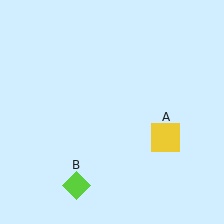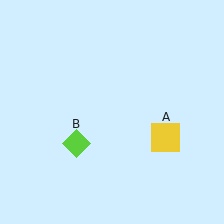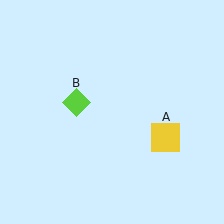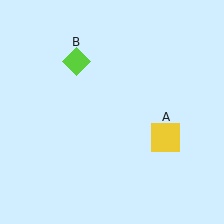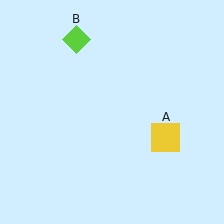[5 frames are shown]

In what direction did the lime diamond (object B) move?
The lime diamond (object B) moved up.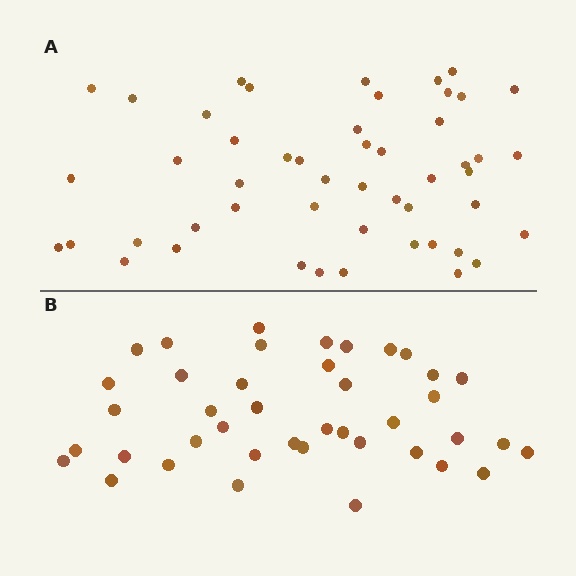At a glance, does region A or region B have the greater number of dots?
Region A (the top region) has more dots.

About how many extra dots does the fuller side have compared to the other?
Region A has roughly 8 or so more dots than region B.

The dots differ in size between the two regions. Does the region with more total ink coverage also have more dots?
No. Region B has more total ink coverage because its dots are larger, but region A actually contains more individual dots. Total area can be misleading — the number of items is what matters here.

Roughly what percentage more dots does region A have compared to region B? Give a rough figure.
About 20% more.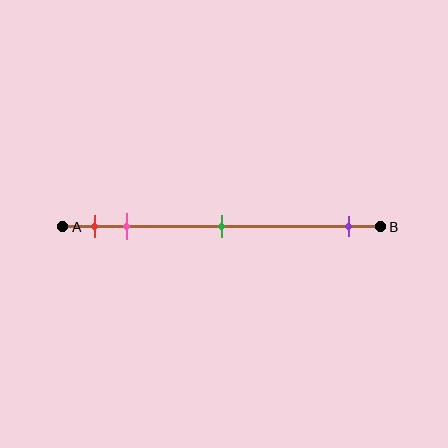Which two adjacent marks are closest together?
The red and pink marks are the closest adjacent pair.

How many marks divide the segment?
There are 4 marks dividing the segment.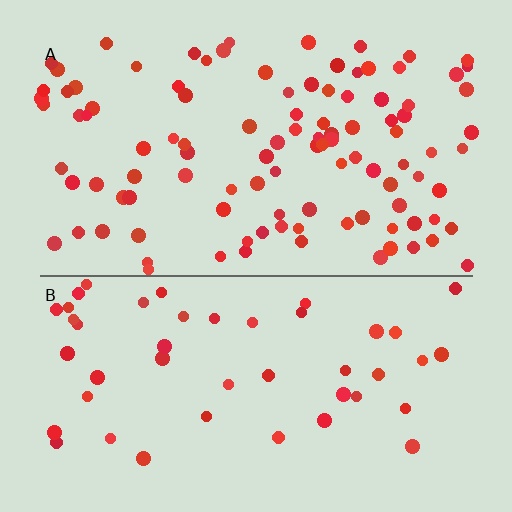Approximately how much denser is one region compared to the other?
Approximately 2.3× — region A over region B.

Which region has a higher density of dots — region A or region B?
A (the top).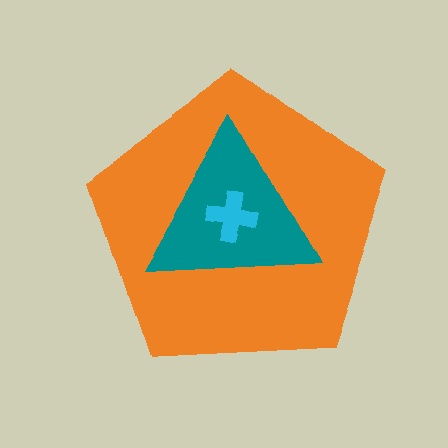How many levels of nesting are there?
3.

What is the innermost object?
The cyan cross.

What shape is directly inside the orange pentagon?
The teal triangle.